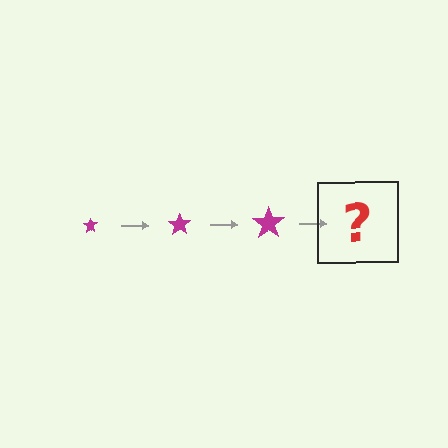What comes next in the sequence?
The next element should be a magenta star, larger than the previous one.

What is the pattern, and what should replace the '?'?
The pattern is that the star gets progressively larger each step. The '?' should be a magenta star, larger than the previous one.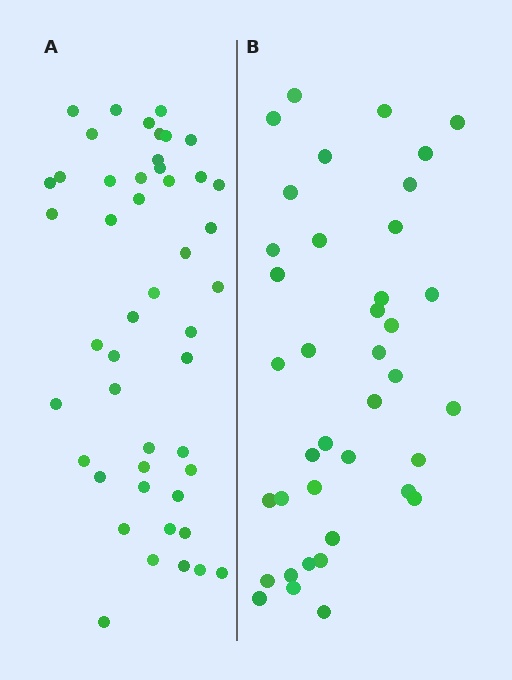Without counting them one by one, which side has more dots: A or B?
Region A (the left region) has more dots.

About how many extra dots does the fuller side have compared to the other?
Region A has roughly 8 or so more dots than region B.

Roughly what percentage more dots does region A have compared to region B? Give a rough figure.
About 20% more.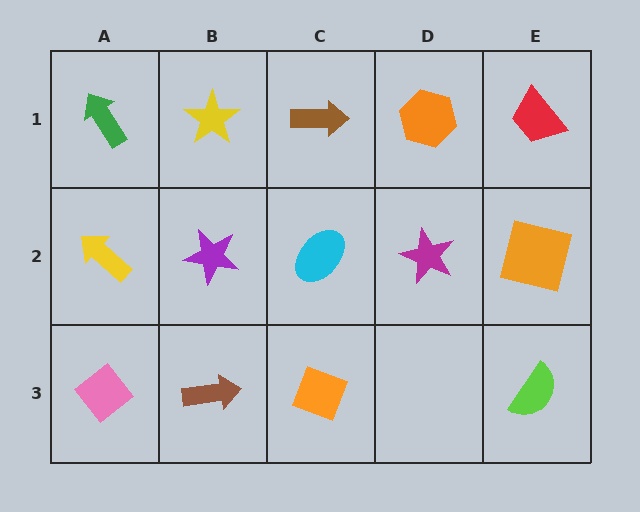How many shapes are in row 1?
5 shapes.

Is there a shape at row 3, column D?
No, that cell is empty.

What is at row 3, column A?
A pink diamond.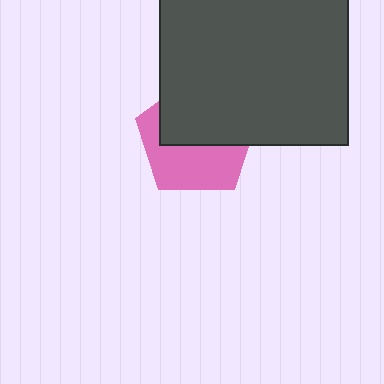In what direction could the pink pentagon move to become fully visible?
The pink pentagon could move down. That would shift it out from behind the dark gray square entirely.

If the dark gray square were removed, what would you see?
You would see the complete pink pentagon.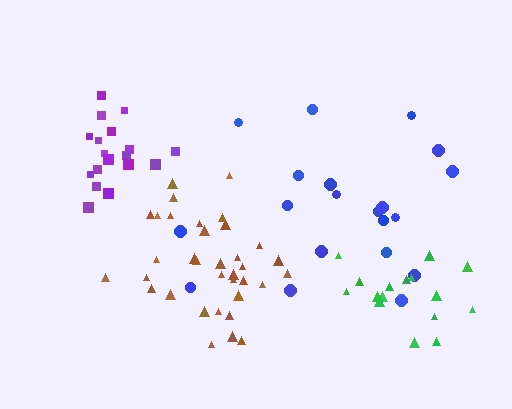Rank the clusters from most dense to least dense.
purple, brown, green, blue.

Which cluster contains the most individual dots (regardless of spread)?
Brown (35).